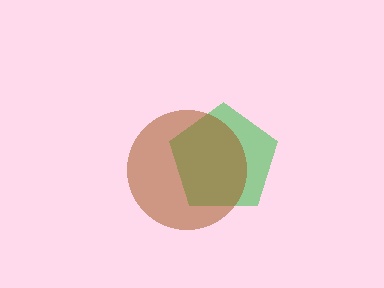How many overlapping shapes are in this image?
There are 2 overlapping shapes in the image.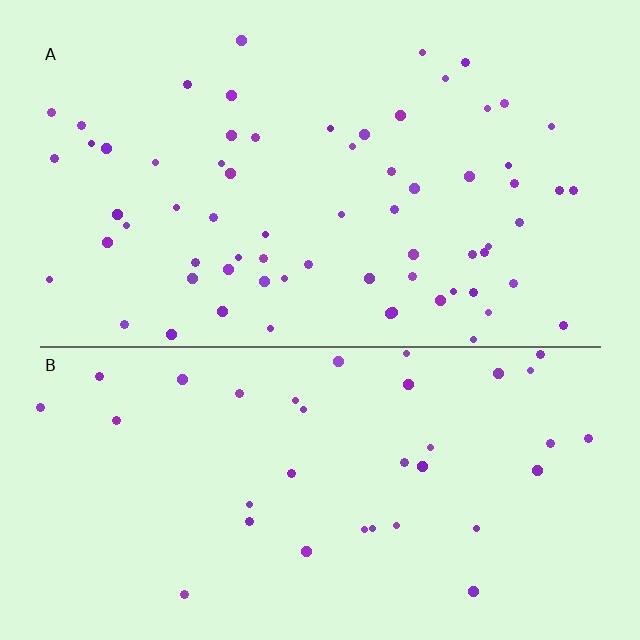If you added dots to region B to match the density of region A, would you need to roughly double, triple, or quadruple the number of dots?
Approximately double.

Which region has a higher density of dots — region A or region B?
A (the top).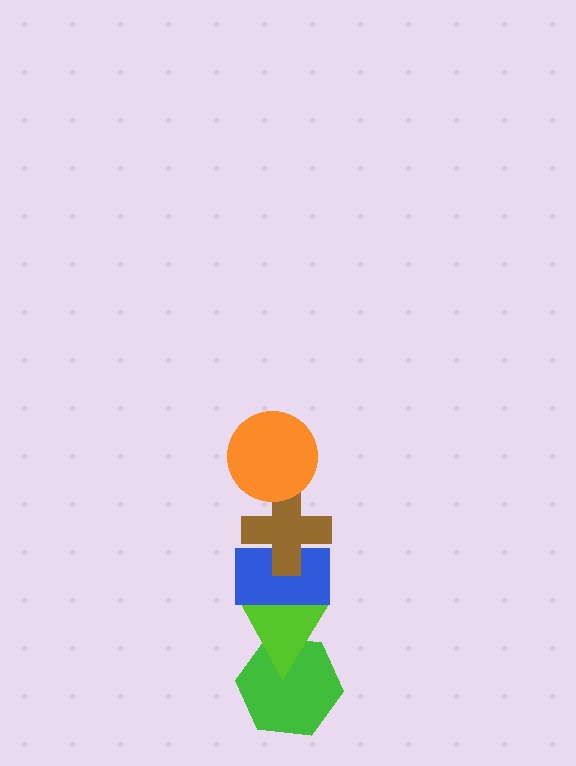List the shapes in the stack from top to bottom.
From top to bottom: the orange circle, the brown cross, the blue rectangle, the lime triangle, the green hexagon.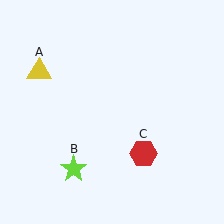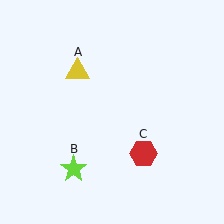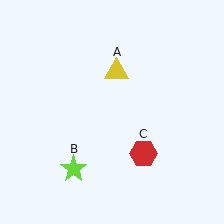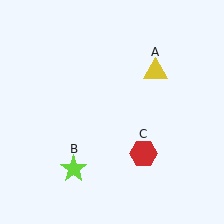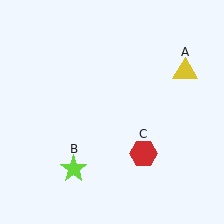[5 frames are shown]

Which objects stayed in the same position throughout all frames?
Lime star (object B) and red hexagon (object C) remained stationary.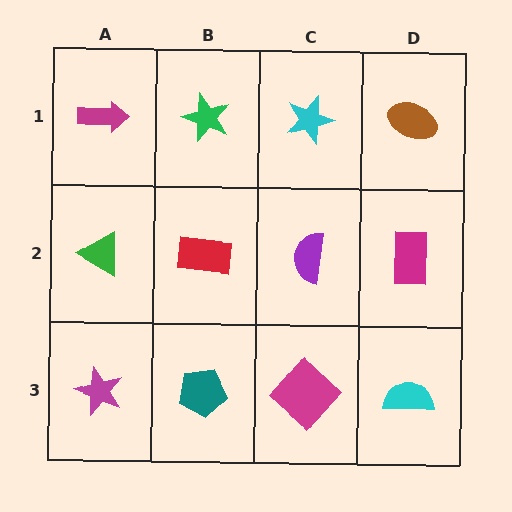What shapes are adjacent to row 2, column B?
A green star (row 1, column B), a teal pentagon (row 3, column B), a green triangle (row 2, column A), a purple semicircle (row 2, column C).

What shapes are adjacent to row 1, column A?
A green triangle (row 2, column A), a green star (row 1, column B).